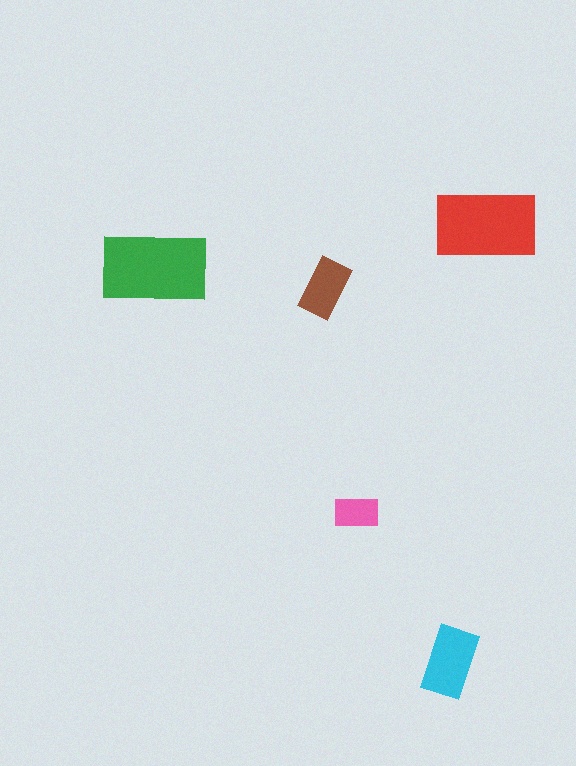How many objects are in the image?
There are 5 objects in the image.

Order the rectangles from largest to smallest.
the green one, the red one, the cyan one, the brown one, the pink one.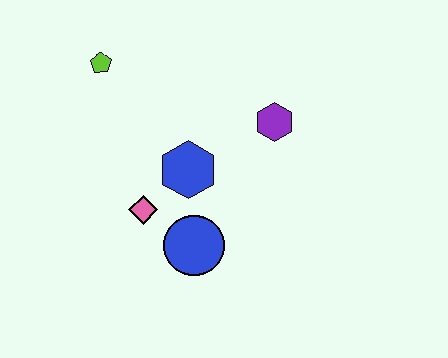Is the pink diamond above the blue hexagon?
No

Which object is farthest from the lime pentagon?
The blue circle is farthest from the lime pentagon.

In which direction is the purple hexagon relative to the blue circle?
The purple hexagon is above the blue circle.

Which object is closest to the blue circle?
The pink diamond is closest to the blue circle.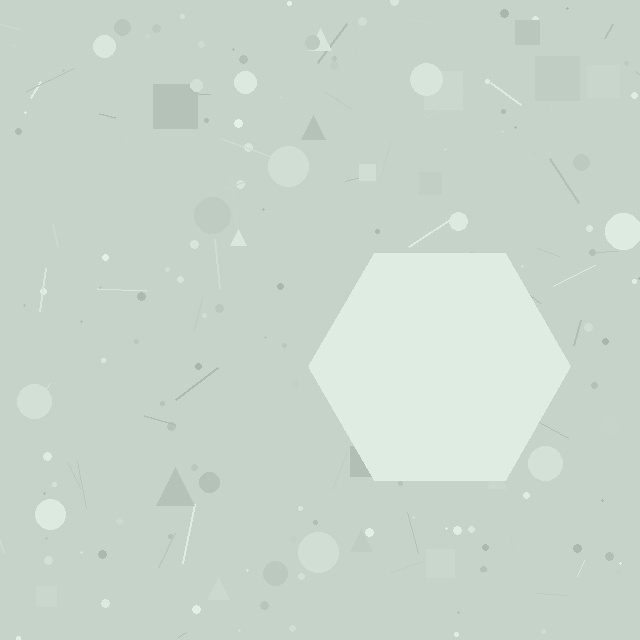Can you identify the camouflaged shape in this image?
The camouflaged shape is a hexagon.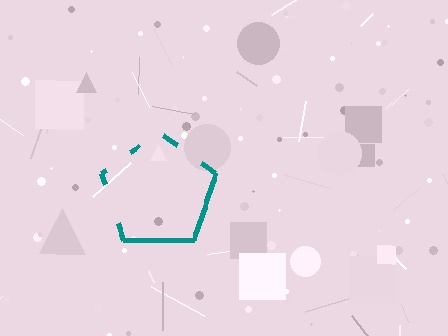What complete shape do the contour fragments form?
The contour fragments form a pentagon.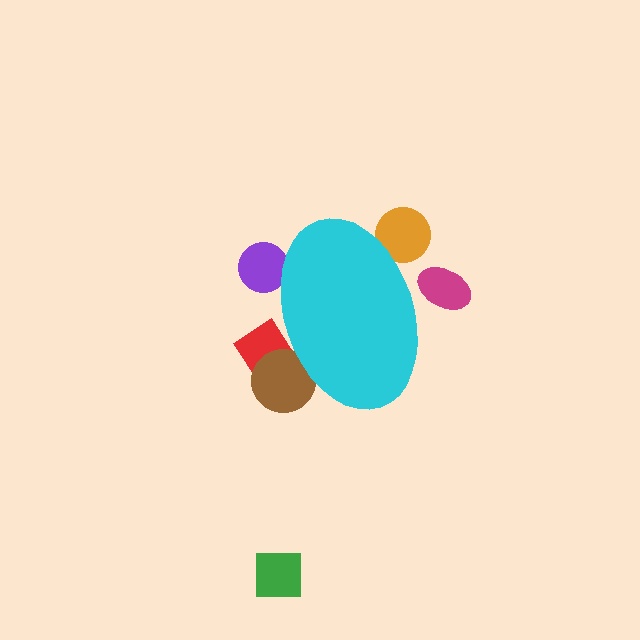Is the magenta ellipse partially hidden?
Yes, the magenta ellipse is partially hidden behind the cyan ellipse.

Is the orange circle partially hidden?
Yes, the orange circle is partially hidden behind the cyan ellipse.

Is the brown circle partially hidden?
Yes, the brown circle is partially hidden behind the cyan ellipse.